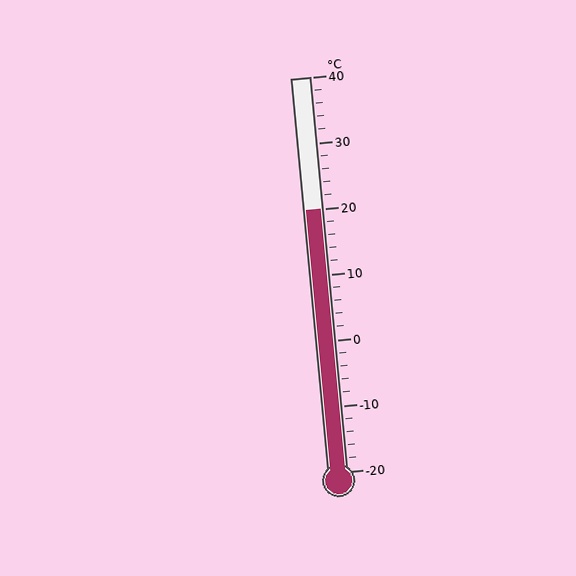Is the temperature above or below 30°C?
The temperature is below 30°C.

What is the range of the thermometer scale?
The thermometer scale ranges from -20°C to 40°C.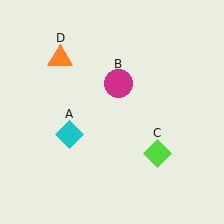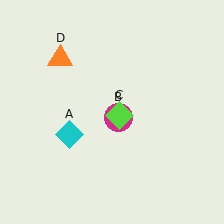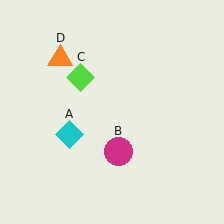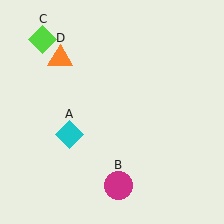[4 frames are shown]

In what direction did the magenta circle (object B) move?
The magenta circle (object B) moved down.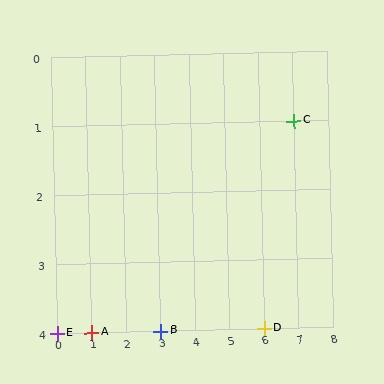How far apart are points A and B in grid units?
Points A and B are 2 columns apart.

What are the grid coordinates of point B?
Point B is at grid coordinates (3, 4).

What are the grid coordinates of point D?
Point D is at grid coordinates (6, 4).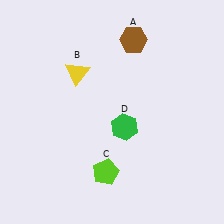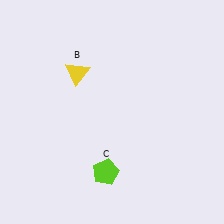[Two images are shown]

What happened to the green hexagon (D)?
The green hexagon (D) was removed in Image 2. It was in the bottom-right area of Image 1.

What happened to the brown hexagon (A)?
The brown hexagon (A) was removed in Image 2. It was in the top-right area of Image 1.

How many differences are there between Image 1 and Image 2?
There are 2 differences between the two images.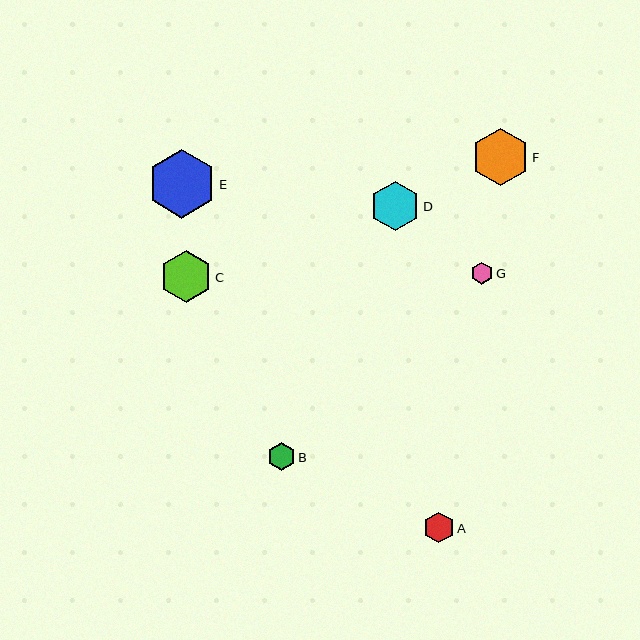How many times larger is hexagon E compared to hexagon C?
Hexagon E is approximately 1.3 times the size of hexagon C.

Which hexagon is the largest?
Hexagon E is the largest with a size of approximately 69 pixels.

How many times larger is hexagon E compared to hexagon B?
Hexagon E is approximately 2.5 times the size of hexagon B.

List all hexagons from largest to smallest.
From largest to smallest: E, F, C, D, A, B, G.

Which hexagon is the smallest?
Hexagon G is the smallest with a size of approximately 22 pixels.